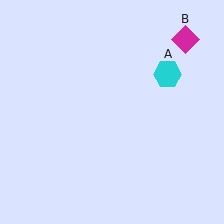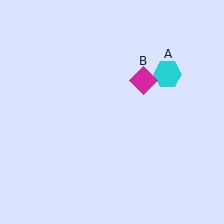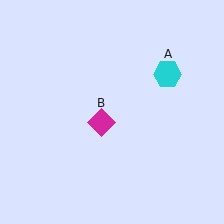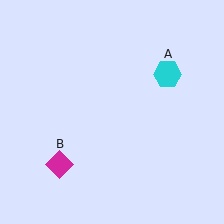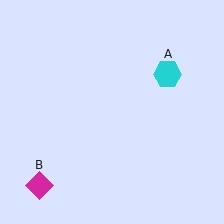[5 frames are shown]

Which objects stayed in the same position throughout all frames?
Cyan hexagon (object A) remained stationary.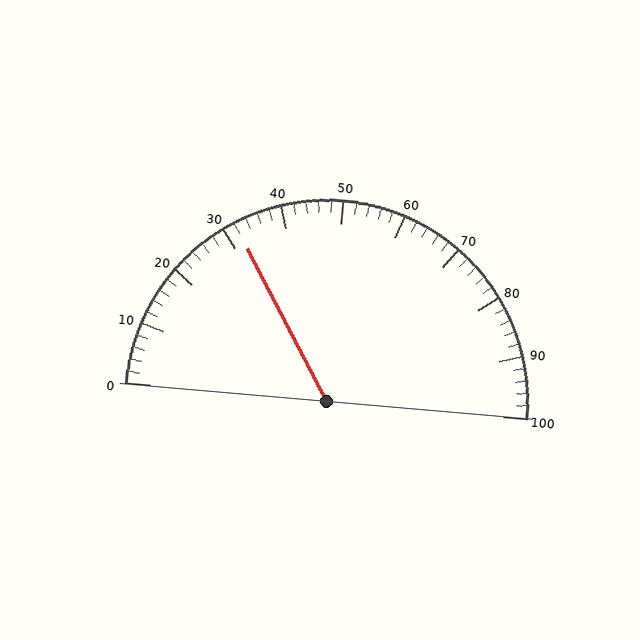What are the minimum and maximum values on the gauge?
The gauge ranges from 0 to 100.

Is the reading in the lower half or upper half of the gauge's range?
The reading is in the lower half of the range (0 to 100).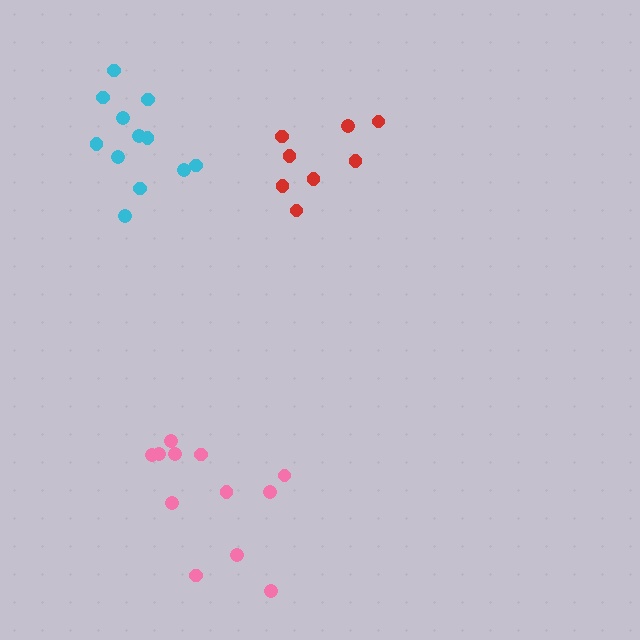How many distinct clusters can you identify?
There are 3 distinct clusters.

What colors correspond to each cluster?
The clusters are colored: pink, cyan, red.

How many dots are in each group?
Group 1: 12 dots, Group 2: 12 dots, Group 3: 8 dots (32 total).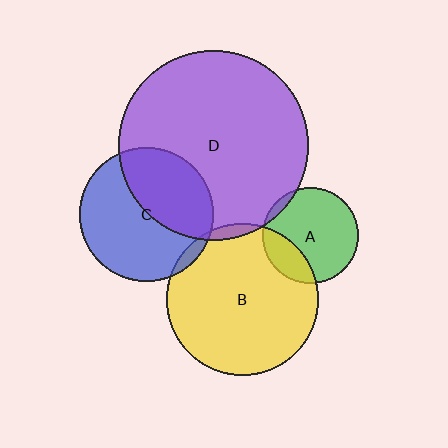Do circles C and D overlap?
Yes.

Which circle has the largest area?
Circle D (purple).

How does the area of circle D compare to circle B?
Approximately 1.6 times.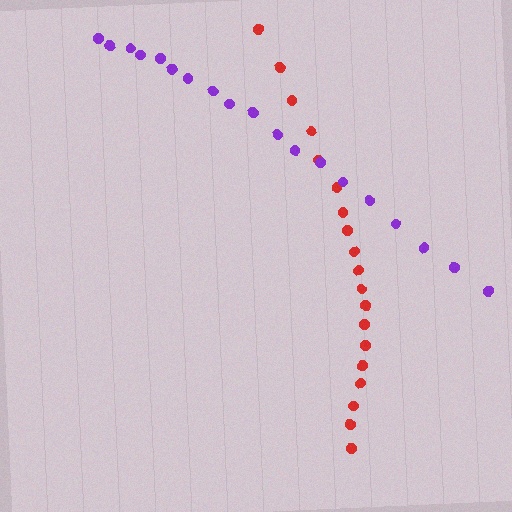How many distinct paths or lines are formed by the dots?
There are 2 distinct paths.